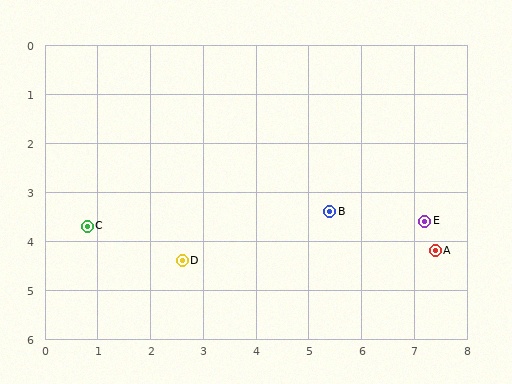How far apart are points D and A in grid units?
Points D and A are about 4.8 grid units apart.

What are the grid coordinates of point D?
Point D is at approximately (2.6, 4.4).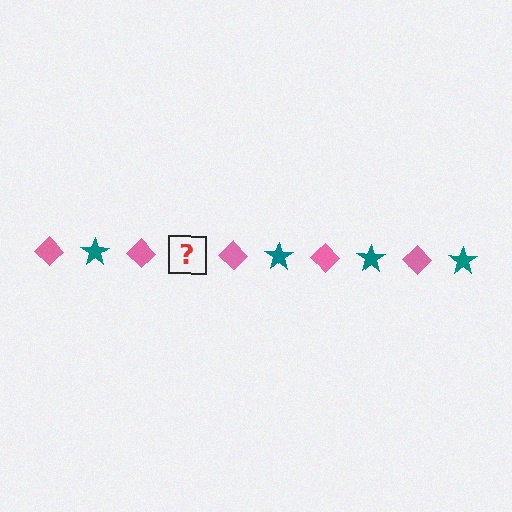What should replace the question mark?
The question mark should be replaced with a teal star.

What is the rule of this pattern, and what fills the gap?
The rule is that the pattern alternates between pink diamond and teal star. The gap should be filled with a teal star.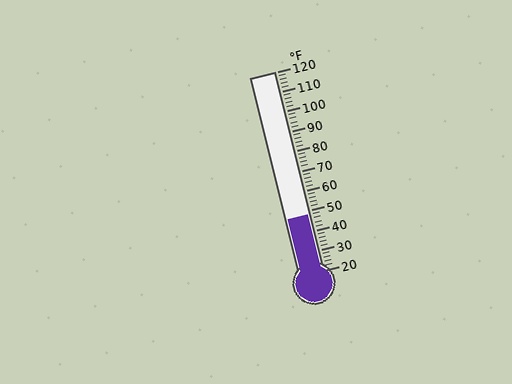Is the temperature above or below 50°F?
The temperature is below 50°F.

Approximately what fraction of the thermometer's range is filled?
The thermometer is filled to approximately 30% of its range.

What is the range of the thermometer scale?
The thermometer scale ranges from 20°F to 120°F.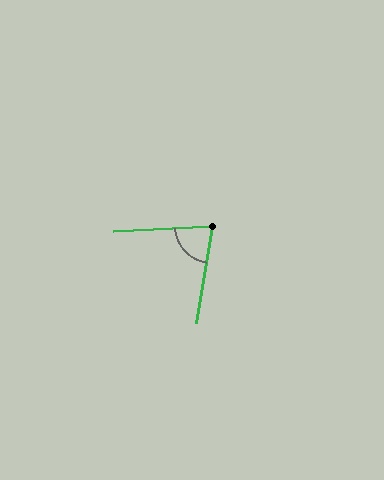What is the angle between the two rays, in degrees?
Approximately 77 degrees.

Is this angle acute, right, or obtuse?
It is acute.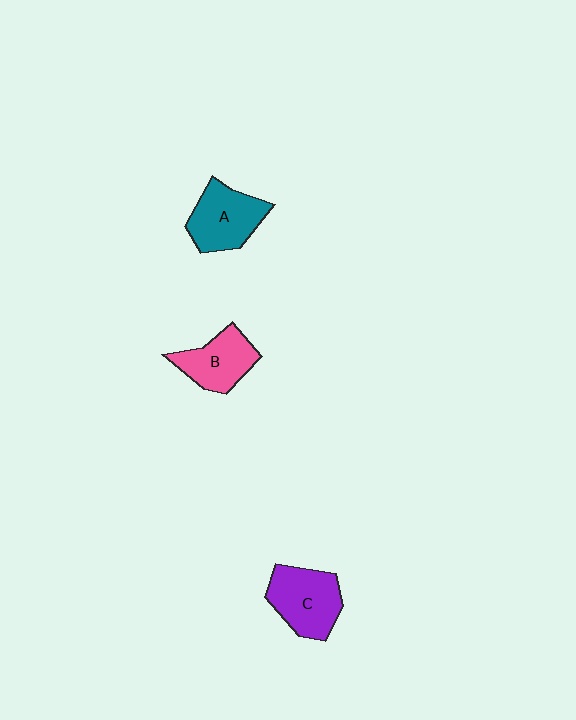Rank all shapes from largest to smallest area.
From largest to smallest: C (purple), A (teal), B (pink).